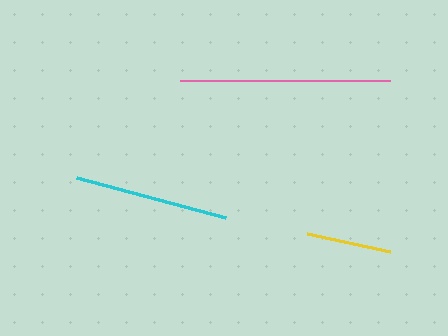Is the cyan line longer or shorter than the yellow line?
The cyan line is longer than the yellow line.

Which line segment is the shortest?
The yellow line is the shortest at approximately 85 pixels.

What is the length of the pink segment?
The pink segment is approximately 210 pixels long.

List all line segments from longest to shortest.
From longest to shortest: pink, cyan, yellow.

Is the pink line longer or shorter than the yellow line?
The pink line is longer than the yellow line.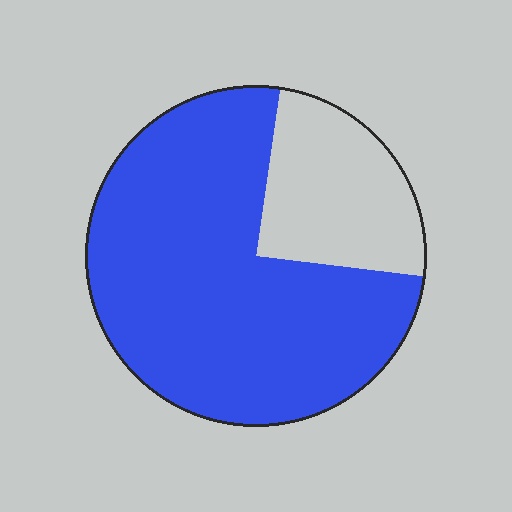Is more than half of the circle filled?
Yes.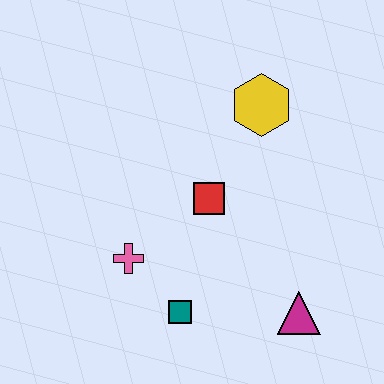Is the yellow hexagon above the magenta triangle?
Yes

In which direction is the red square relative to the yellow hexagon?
The red square is below the yellow hexagon.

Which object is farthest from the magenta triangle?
The yellow hexagon is farthest from the magenta triangle.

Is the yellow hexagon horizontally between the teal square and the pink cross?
No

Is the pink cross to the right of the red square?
No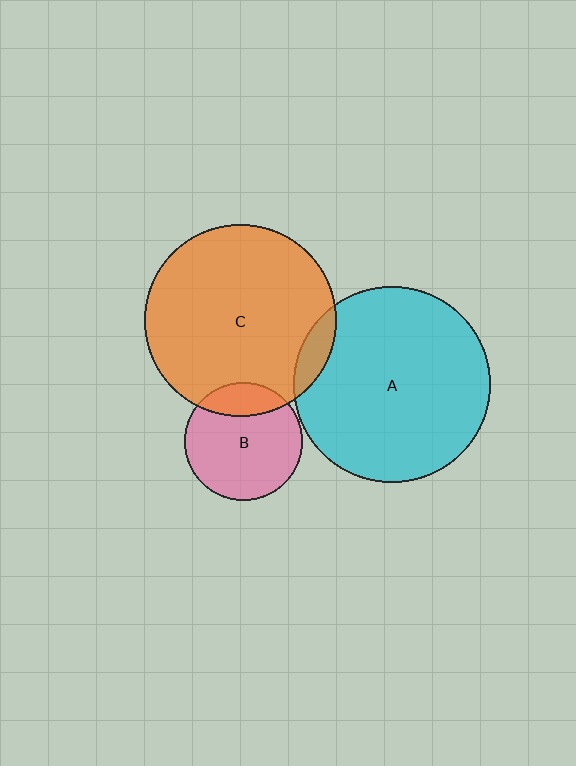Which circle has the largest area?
Circle A (cyan).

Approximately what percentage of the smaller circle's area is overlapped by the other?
Approximately 5%.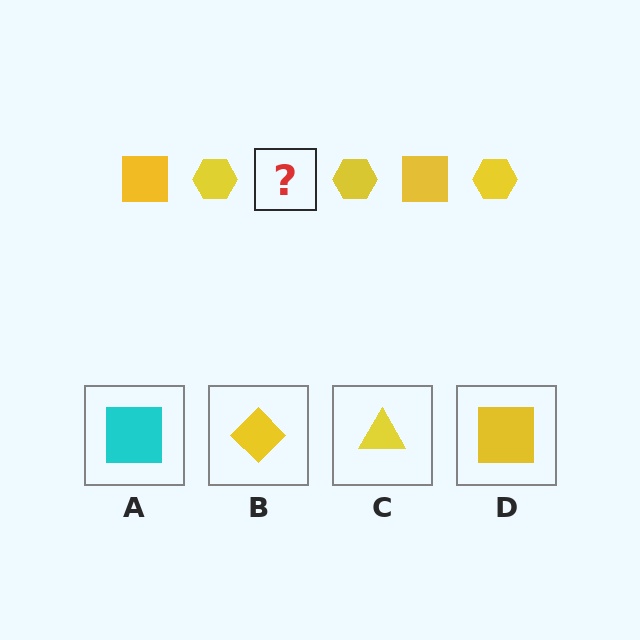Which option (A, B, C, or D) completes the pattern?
D.